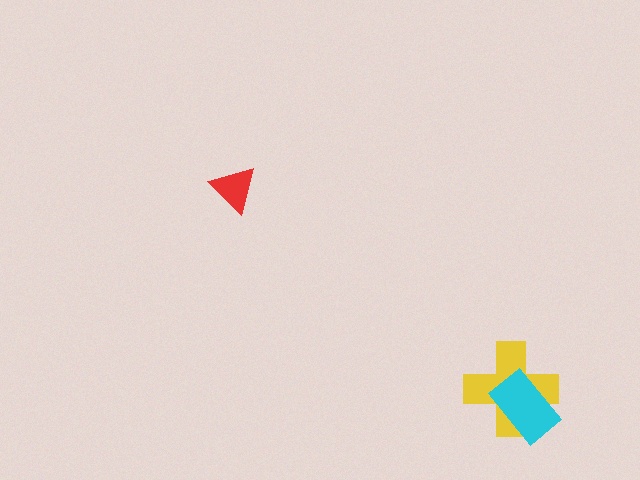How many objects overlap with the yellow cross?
1 object overlaps with the yellow cross.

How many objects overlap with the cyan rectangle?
1 object overlaps with the cyan rectangle.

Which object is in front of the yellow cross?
The cyan rectangle is in front of the yellow cross.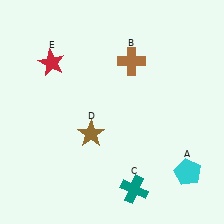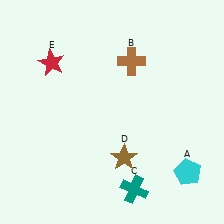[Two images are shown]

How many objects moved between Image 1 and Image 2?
1 object moved between the two images.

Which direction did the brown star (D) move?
The brown star (D) moved right.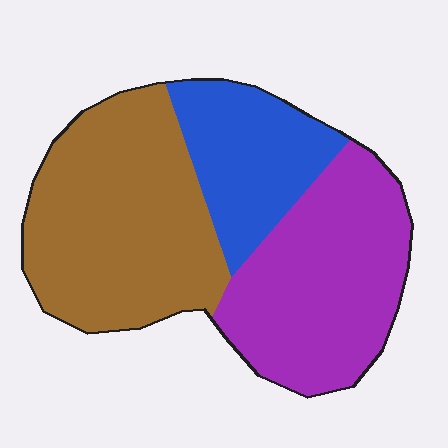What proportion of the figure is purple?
Purple takes up about three eighths (3/8) of the figure.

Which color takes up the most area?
Brown, at roughly 40%.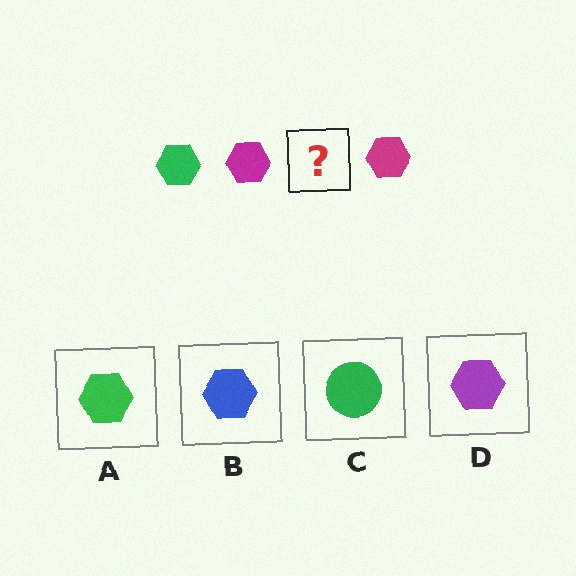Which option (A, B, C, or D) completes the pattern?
A.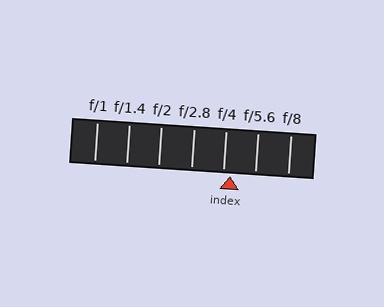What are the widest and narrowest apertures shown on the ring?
The widest aperture shown is f/1 and the narrowest is f/8.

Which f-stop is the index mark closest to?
The index mark is closest to f/4.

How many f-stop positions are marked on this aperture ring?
There are 7 f-stop positions marked.